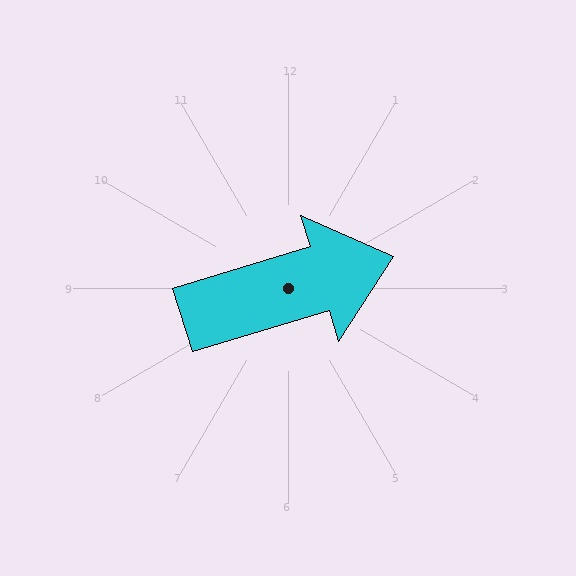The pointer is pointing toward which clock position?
Roughly 2 o'clock.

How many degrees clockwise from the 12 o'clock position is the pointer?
Approximately 73 degrees.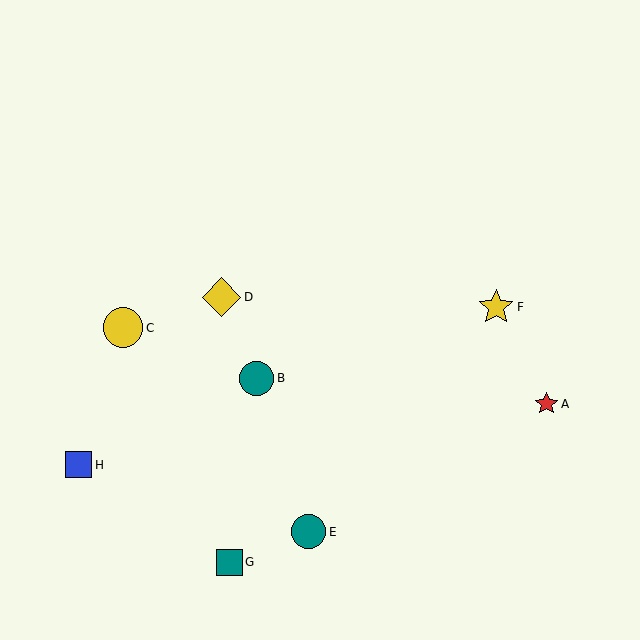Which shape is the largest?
The yellow circle (labeled C) is the largest.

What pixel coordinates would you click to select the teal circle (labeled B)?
Click at (257, 378) to select the teal circle B.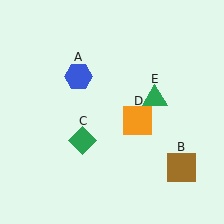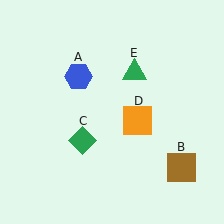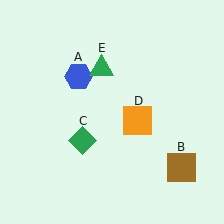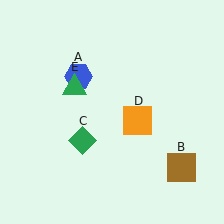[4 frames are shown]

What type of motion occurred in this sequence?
The green triangle (object E) rotated counterclockwise around the center of the scene.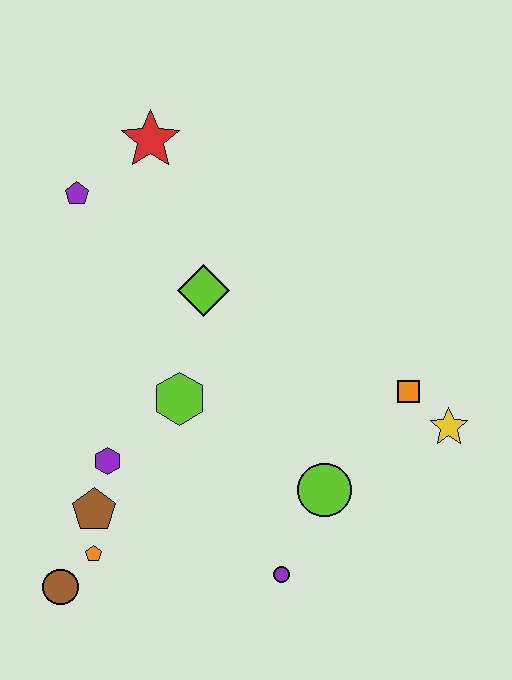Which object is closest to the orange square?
The yellow star is closest to the orange square.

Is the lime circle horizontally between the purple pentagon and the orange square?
Yes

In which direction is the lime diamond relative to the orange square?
The lime diamond is to the left of the orange square.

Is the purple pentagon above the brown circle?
Yes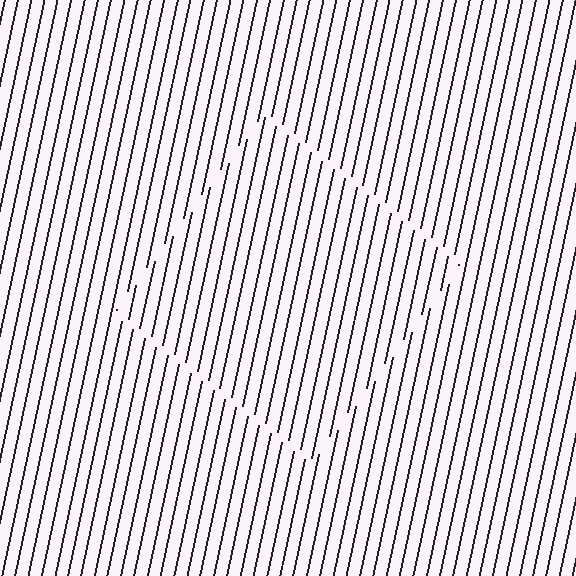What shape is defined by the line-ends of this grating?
An illusory square. The interior of the shape contains the same grating, shifted by half a period — the contour is defined by the phase discontinuity where line-ends from the inner and outer gratings abut.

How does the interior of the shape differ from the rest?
The interior of the shape contains the same grating, shifted by half a period — the contour is defined by the phase discontinuity where line-ends from the inner and outer gratings abut.